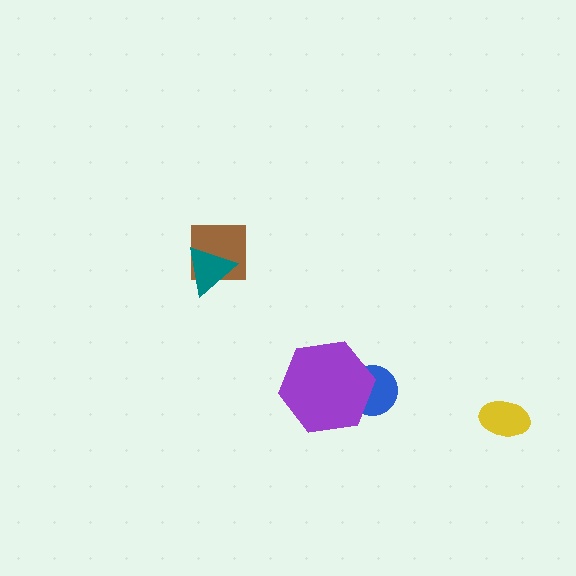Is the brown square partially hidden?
Yes, it is partially covered by another shape.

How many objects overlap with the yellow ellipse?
0 objects overlap with the yellow ellipse.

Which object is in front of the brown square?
The teal triangle is in front of the brown square.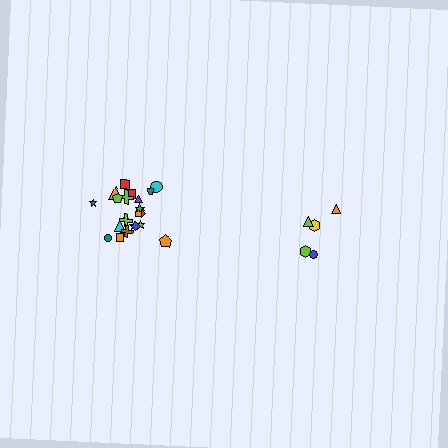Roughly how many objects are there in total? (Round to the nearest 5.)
Roughly 25 objects in total.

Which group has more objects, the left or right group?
The left group.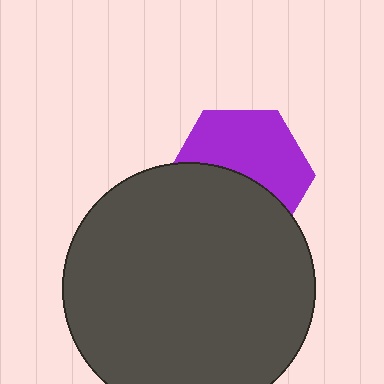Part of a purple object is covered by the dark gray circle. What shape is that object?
It is a hexagon.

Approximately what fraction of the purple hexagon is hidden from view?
Roughly 46% of the purple hexagon is hidden behind the dark gray circle.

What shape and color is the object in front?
The object in front is a dark gray circle.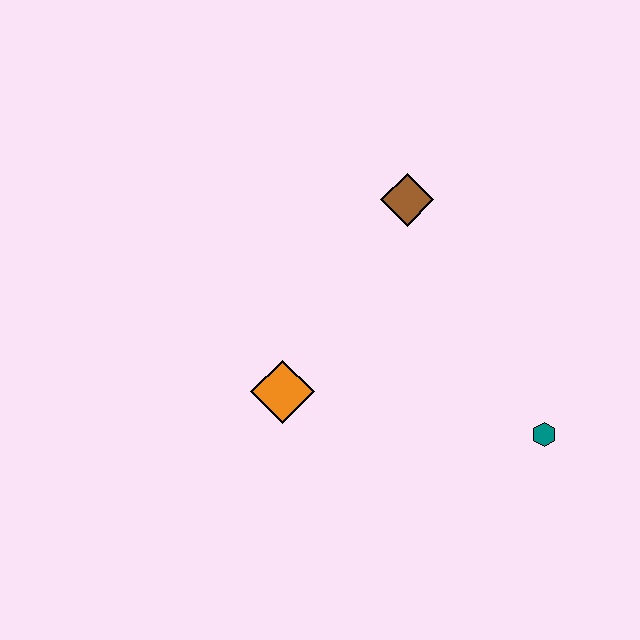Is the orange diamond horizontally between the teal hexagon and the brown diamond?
No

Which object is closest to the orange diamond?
The brown diamond is closest to the orange diamond.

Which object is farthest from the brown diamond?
The teal hexagon is farthest from the brown diamond.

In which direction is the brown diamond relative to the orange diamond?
The brown diamond is above the orange diamond.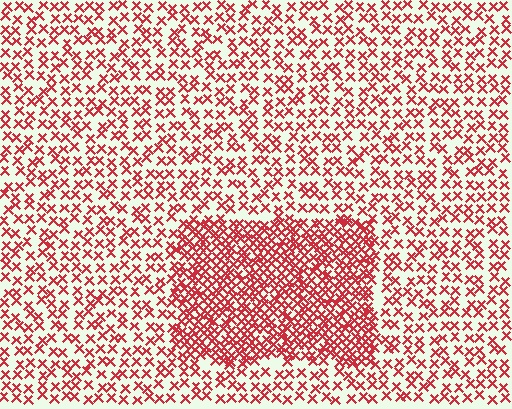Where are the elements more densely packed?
The elements are more densely packed inside the rectangle boundary.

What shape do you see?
I see a rectangle.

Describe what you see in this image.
The image contains small red elements arranged at two different densities. A rectangle-shaped region is visible where the elements are more densely packed than the surrounding area.